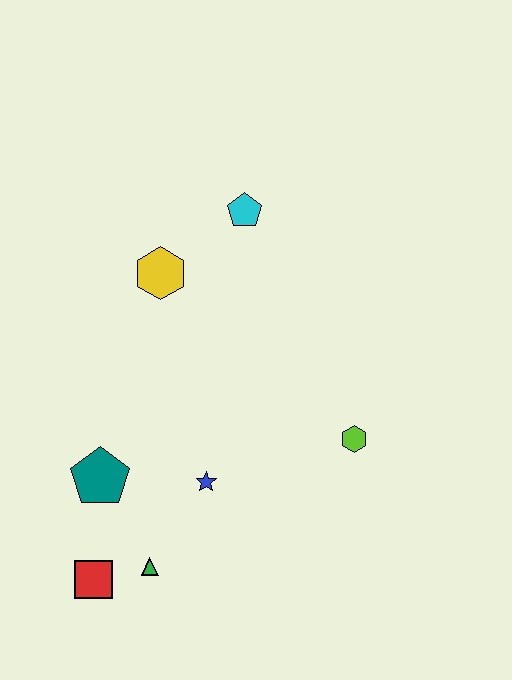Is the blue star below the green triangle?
No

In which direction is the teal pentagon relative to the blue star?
The teal pentagon is to the left of the blue star.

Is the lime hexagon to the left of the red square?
No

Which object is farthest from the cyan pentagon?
The red square is farthest from the cyan pentagon.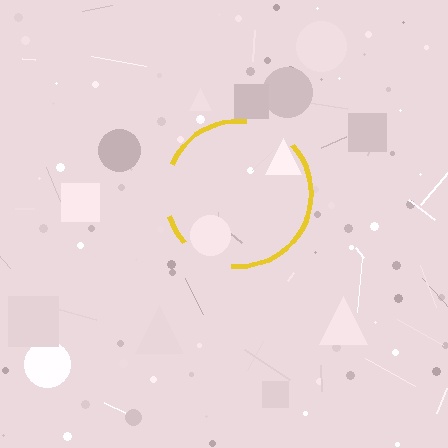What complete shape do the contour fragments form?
The contour fragments form a circle.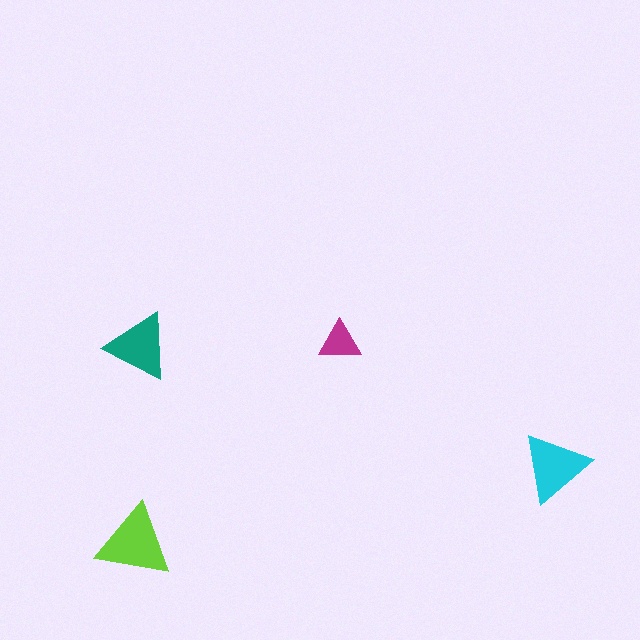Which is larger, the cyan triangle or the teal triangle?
The cyan one.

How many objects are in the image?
There are 4 objects in the image.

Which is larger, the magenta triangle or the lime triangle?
The lime one.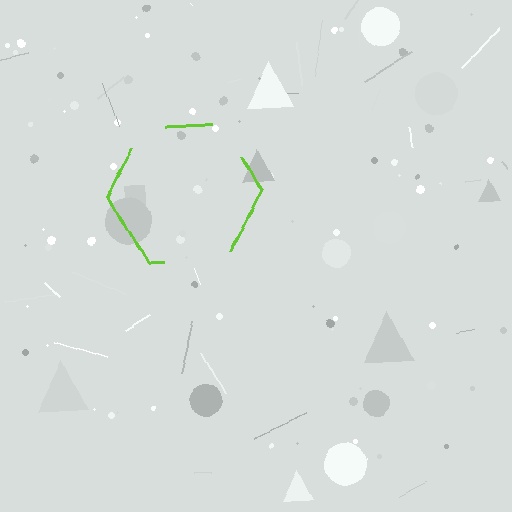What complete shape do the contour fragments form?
The contour fragments form a hexagon.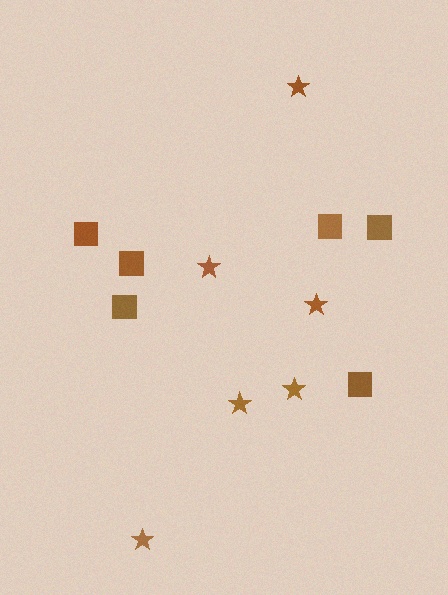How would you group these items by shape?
There are 2 groups: one group of squares (6) and one group of stars (6).